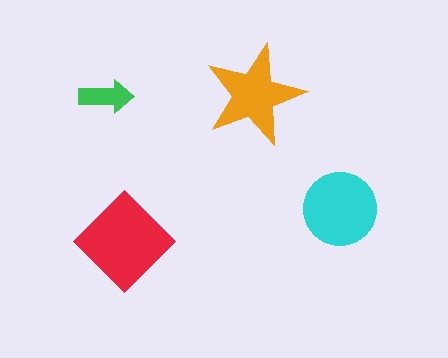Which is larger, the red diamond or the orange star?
The red diamond.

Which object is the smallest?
The green arrow.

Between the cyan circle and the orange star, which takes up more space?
The cyan circle.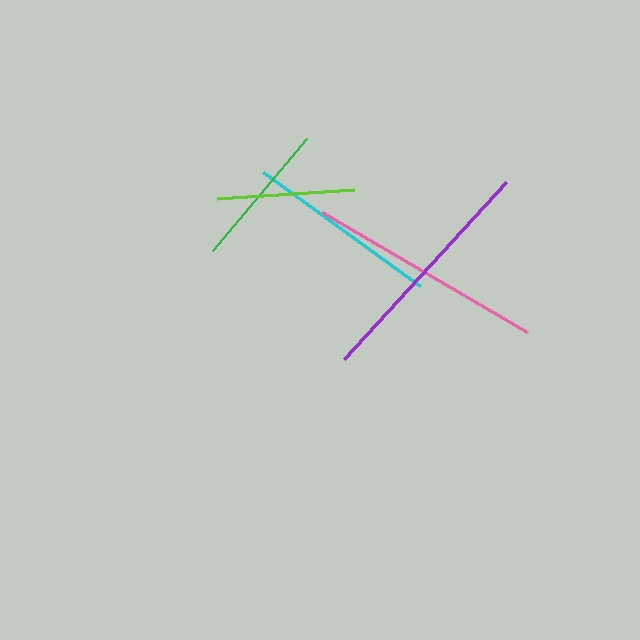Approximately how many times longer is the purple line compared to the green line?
The purple line is approximately 1.6 times the length of the green line.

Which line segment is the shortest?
The lime line is the shortest at approximately 137 pixels.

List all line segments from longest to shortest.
From longest to shortest: purple, pink, cyan, green, lime.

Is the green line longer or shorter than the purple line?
The purple line is longer than the green line.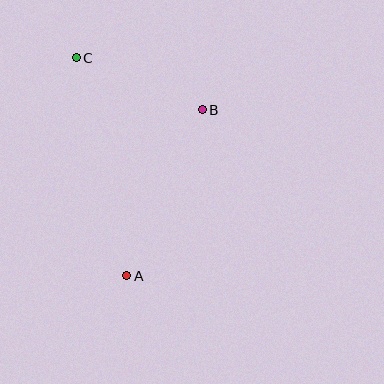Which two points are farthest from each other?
Points A and C are farthest from each other.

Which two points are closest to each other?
Points B and C are closest to each other.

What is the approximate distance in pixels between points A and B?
The distance between A and B is approximately 182 pixels.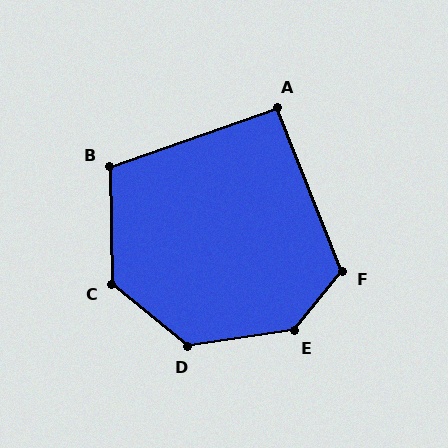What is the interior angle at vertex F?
Approximately 119 degrees (obtuse).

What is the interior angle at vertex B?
Approximately 108 degrees (obtuse).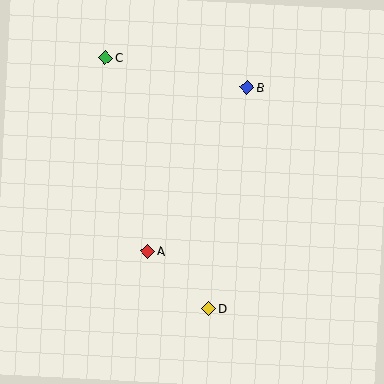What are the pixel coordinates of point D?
Point D is at (209, 308).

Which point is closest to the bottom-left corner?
Point A is closest to the bottom-left corner.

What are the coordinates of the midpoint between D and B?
The midpoint between D and B is at (228, 198).